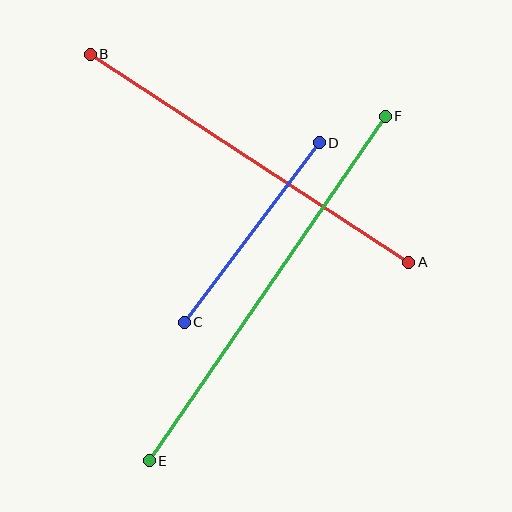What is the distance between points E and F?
The distance is approximately 418 pixels.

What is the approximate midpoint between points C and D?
The midpoint is at approximately (252, 232) pixels.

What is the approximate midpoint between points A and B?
The midpoint is at approximately (250, 158) pixels.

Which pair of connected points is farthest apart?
Points E and F are farthest apart.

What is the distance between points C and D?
The distance is approximately 225 pixels.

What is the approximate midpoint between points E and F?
The midpoint is at approximately (267, 288) pixels.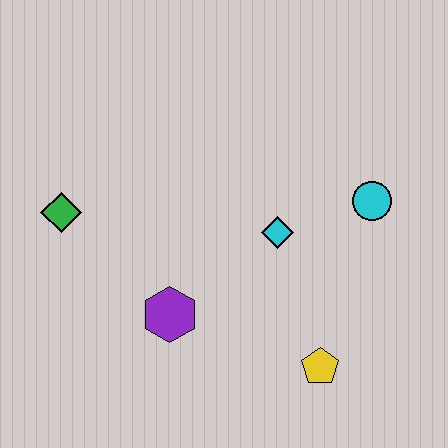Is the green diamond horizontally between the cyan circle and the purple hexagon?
No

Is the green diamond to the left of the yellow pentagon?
Yes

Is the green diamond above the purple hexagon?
Yes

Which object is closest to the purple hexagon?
The cyan diamond is closest to the purple hexagon.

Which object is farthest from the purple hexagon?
The cyan circle is farthest from the purple hexagon.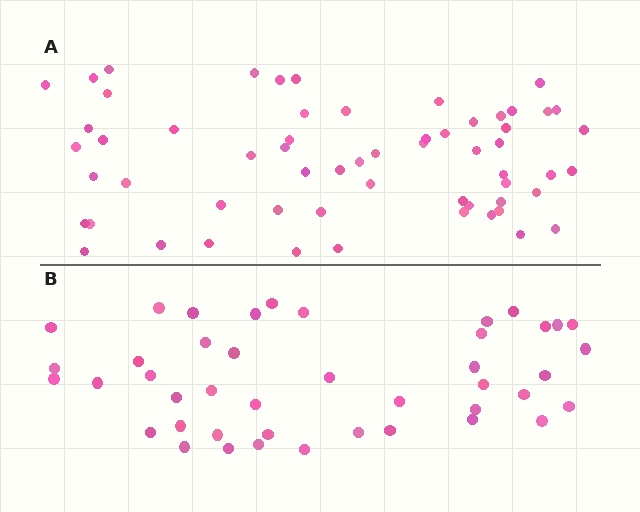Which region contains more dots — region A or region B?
Region A (the top region) has more dots.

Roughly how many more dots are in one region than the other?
Region A has approximately 15 more dots than region B.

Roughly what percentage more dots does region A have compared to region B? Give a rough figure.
About 40% more.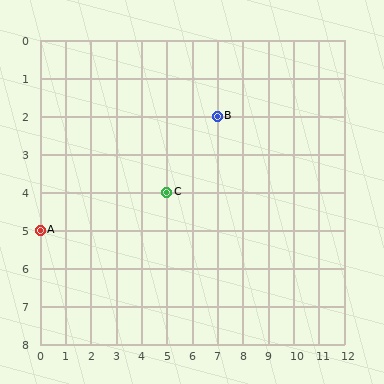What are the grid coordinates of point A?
Point A is at grid coordinates (0, 5).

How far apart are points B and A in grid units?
Points B and A are 7 columns and 3 rows apart (about 7.6 grid units diagonally).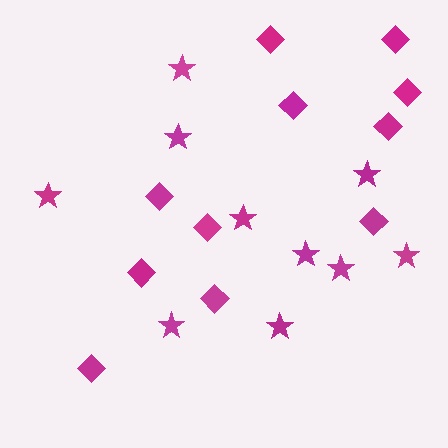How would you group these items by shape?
There are 2 groups: one group of stars (10) and one group of diamonds (11).